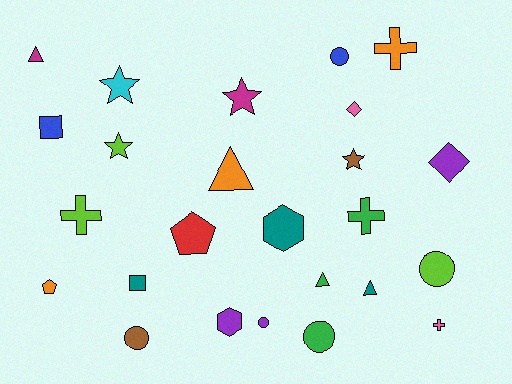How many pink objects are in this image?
There are 2 pink objects.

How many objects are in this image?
There are 25 objects.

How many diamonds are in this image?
There are 2 diamonds.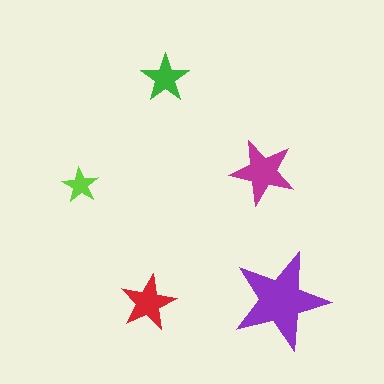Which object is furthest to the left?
The lime star is leftmost.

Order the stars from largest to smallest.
the purple one, the magenta one, the red one, the green one, the lime one.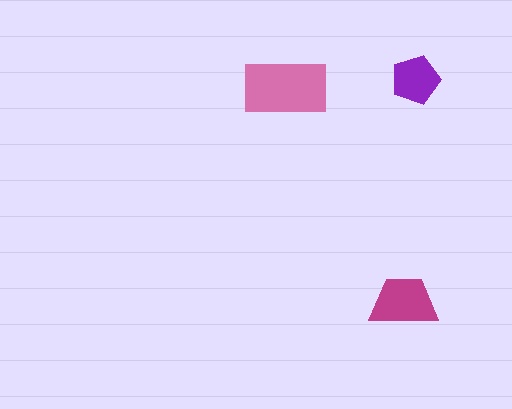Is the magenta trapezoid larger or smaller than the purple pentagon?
Larger.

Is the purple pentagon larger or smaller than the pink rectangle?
Smaller.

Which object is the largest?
The pink rectangle.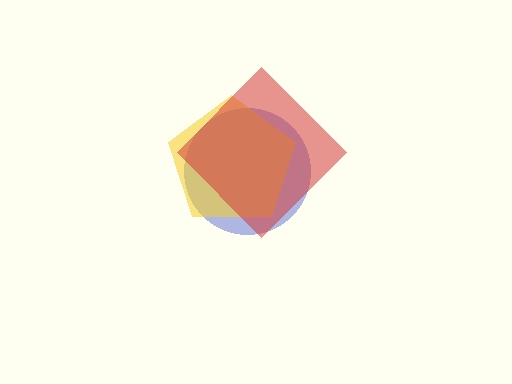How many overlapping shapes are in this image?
There are 3 overlapping shapes in the image.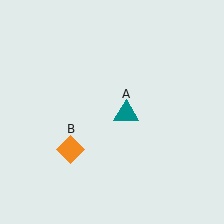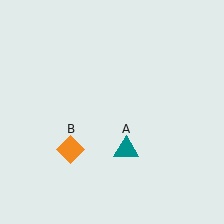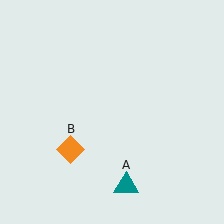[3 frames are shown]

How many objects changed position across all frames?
1 object changed position: teal triangle (object A).